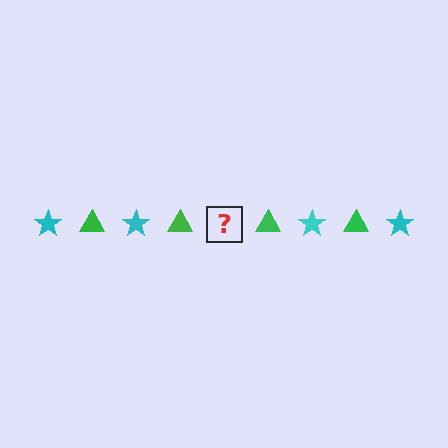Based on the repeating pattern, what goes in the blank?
The blank should be a cyan star.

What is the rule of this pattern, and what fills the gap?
The rule is that the pattern alternates between cyan star and green triangle. The gap should be filled with a cyan star.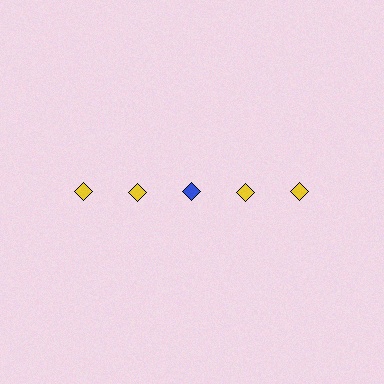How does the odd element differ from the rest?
It has a different color: blue instead of yellow.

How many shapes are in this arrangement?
There are 5 shapes arranged in a grid pattern.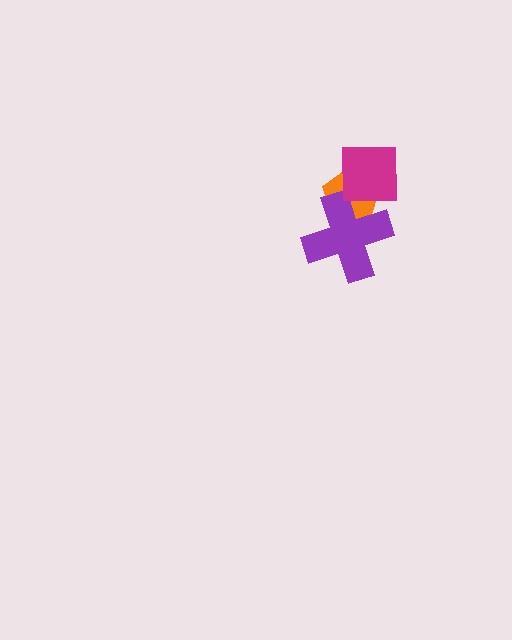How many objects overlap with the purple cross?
2 objects overlap with the purple cross.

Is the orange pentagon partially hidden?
Yes, it is partially covered by another shape.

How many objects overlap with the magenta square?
2 objects overlap with the magenta square.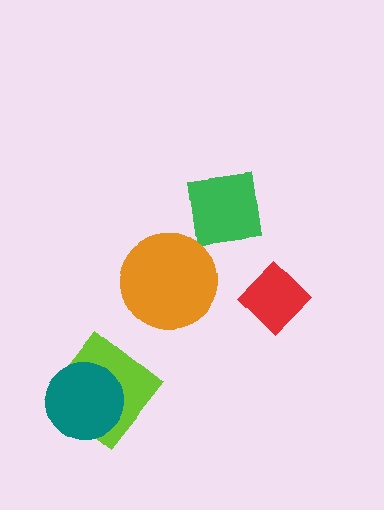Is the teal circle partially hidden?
No, no other shape covers it.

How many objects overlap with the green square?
0 objects overlap with the green square.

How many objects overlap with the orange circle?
0 objects overlap with the orange circle.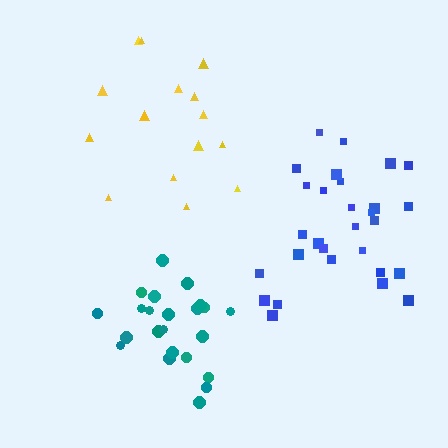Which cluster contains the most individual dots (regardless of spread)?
Blue (29).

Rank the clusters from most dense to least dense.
teal, blue, yellow.